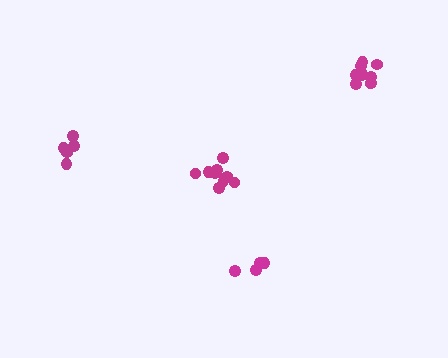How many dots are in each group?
Group 1: 9 dots, Group 2: 5 dots, Group 3: 11 dots, Group 4: 5 dots (30 total).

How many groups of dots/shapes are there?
There are 4 groups.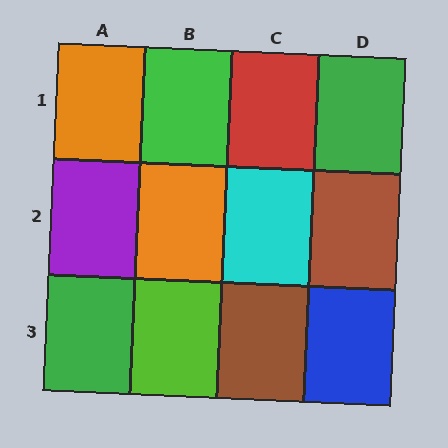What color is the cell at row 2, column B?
Orange.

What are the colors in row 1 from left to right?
Orange, green, red, green.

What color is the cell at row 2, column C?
Cyan.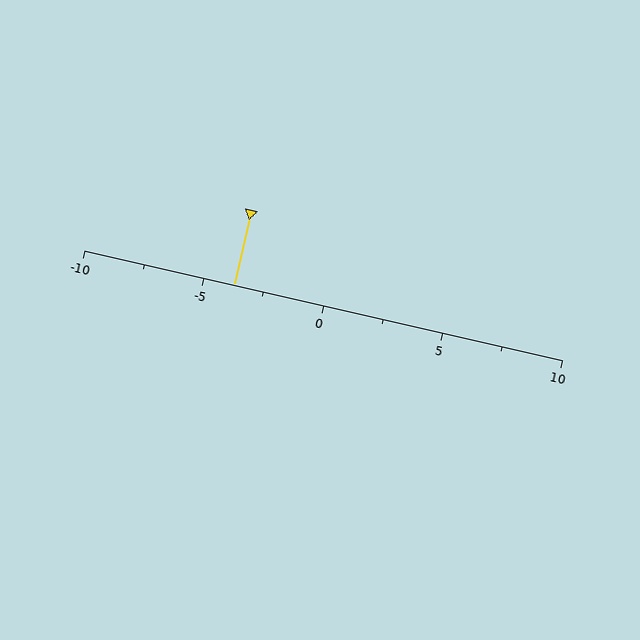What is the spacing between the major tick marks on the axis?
The major ticks are spaced 5 apart.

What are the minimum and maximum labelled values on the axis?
The axis runs from -10 to 10.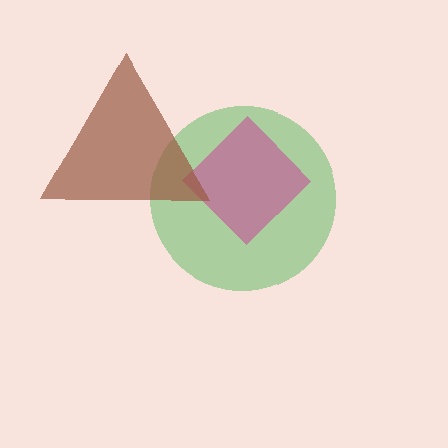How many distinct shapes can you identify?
There are 3 distinct shapes: a green circle, a magenta diamond, a brown triangle.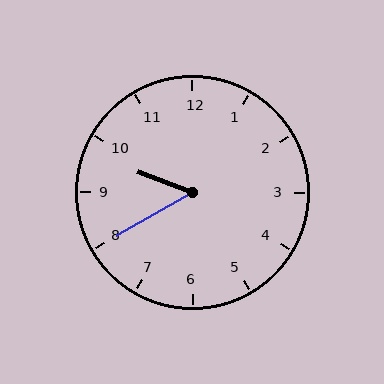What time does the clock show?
9:40.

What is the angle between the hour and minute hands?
Approximately 50 degrees.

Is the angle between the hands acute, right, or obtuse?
It is acute.